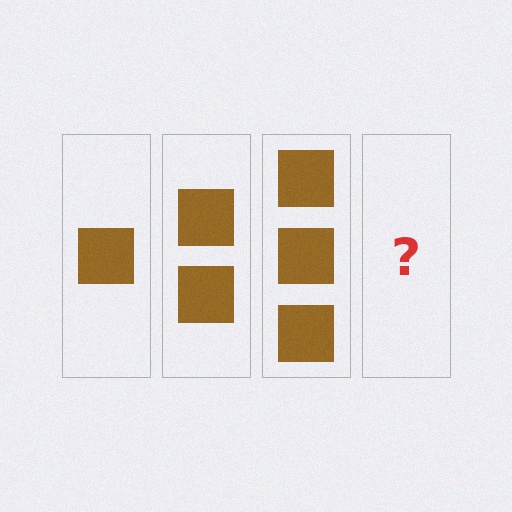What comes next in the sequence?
The next element should be 4 squares.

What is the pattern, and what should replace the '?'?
The pattern is that each step adds one more square. The '?' should be 4 squares.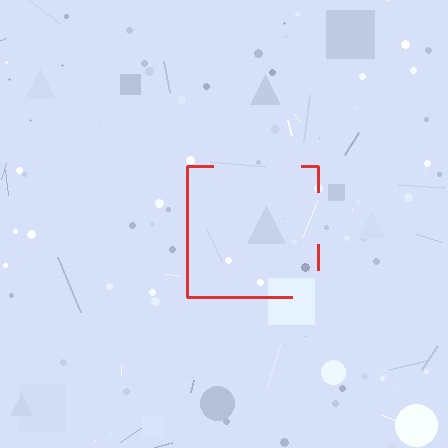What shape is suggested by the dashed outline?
The dashed outline suggests a square.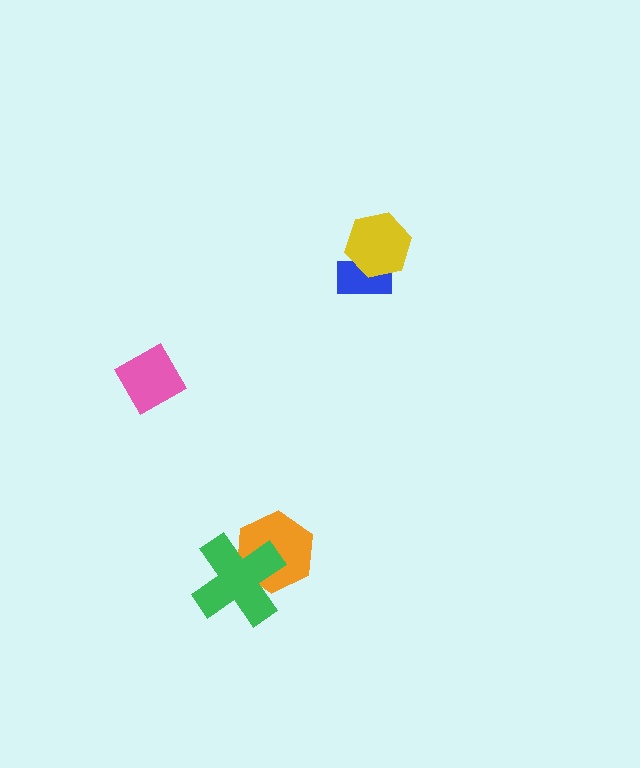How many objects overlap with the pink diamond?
0 objects overlap with the pink diamond.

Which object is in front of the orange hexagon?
The green cross is in front of the orange hexagon.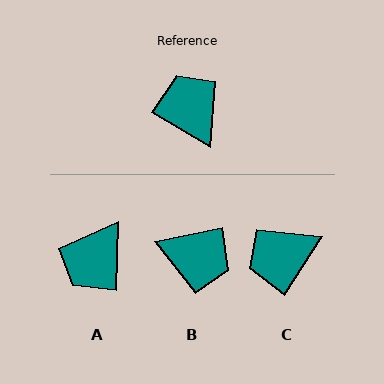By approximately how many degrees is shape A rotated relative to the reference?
Approximately 118 degrees counter-clockwise.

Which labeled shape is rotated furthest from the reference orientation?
B, about 137 degrees away.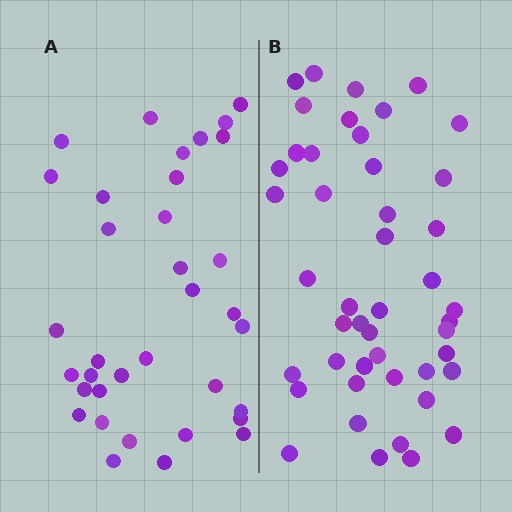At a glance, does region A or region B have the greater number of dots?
Region B (the right region) has more dots.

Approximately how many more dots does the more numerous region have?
Region B has roughly 12 or so more dots than region A.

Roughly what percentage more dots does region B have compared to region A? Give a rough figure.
About 30% more.